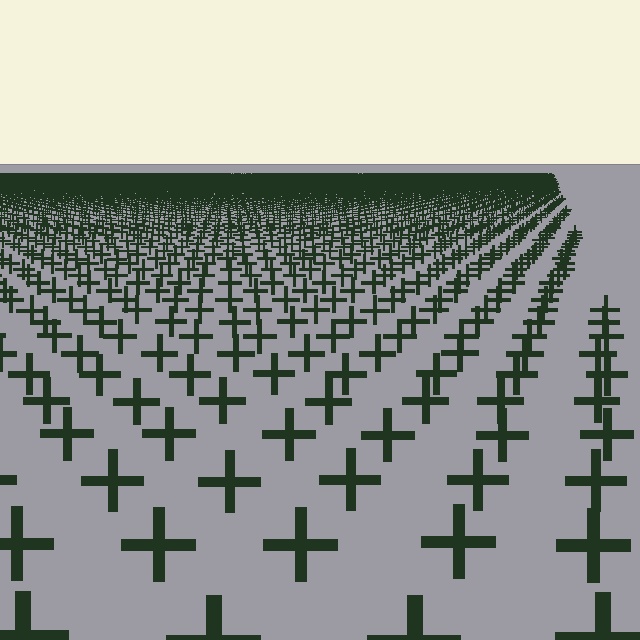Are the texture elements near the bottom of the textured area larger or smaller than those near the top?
Larger. Near the bottom, elements are closer to the viewer and appear at a bigger on-screen size.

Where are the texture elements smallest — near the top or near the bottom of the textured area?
Near the top.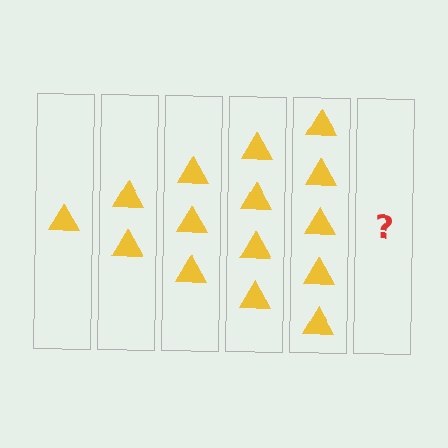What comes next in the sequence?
The next element should be 6 triangles.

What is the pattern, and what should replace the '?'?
The pattern is that each step adds one more triangle. The '?' should be 6 triangles.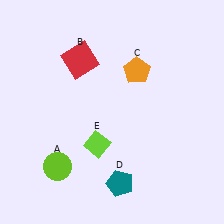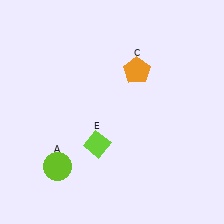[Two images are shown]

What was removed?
The red square (B), the teal pentagon (D) were removed in Image 2.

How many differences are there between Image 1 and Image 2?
There are 2 differences between the two images.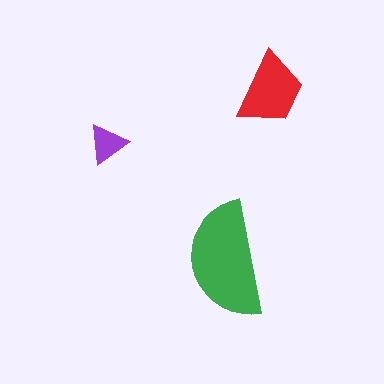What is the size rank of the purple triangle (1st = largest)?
3rd.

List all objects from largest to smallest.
The green semicircle, the red trapezoid, the purple triangle.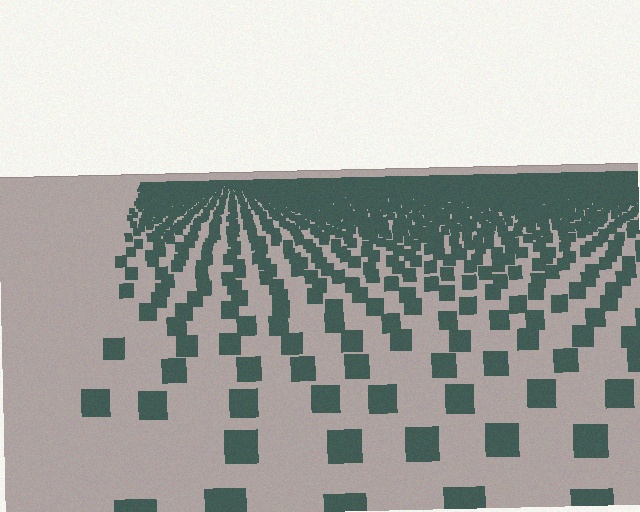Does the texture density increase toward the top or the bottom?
Density increases toward the top.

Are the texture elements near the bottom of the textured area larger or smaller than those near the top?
Larger. Near the bottom, elements are closer to the viewer and appear at a bigger on-screen size.